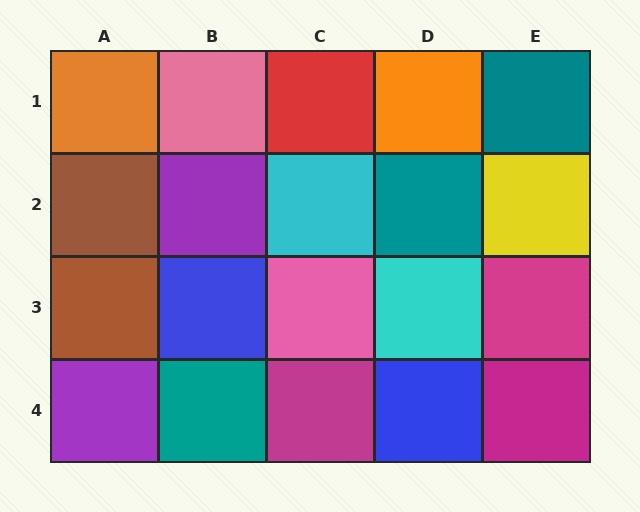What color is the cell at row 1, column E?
Teal.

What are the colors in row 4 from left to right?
Purple, teal, magenta, blue, magenta.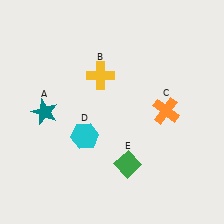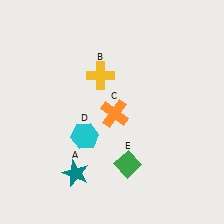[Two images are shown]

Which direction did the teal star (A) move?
The teal star (A) moved down.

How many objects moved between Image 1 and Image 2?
2 objects moved between the two images.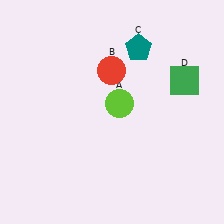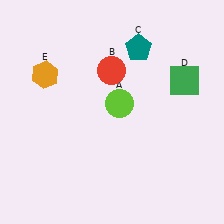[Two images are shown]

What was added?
An orange hexagon (E) was added in Image 2.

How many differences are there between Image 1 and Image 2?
There is 1 difference between the two images.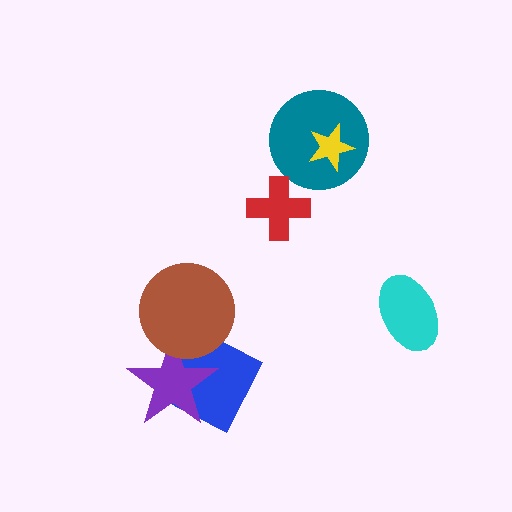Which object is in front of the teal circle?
The yellow star is in front of the teal circle.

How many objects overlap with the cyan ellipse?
0 objects overlap with the cyan ellipse.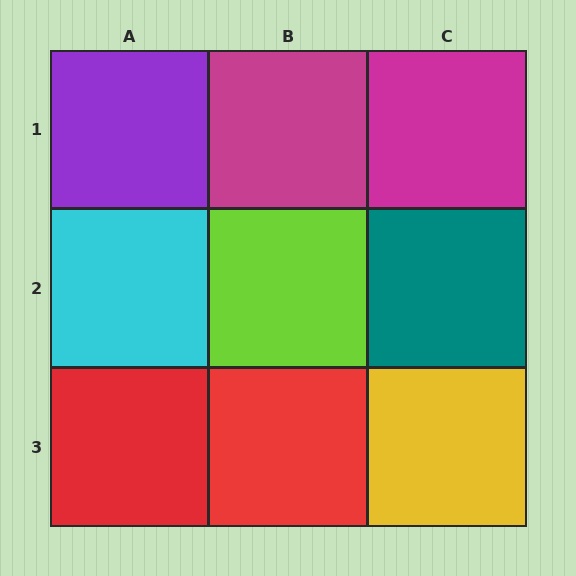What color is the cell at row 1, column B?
Magenta.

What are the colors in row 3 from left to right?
Red, red, yellow.